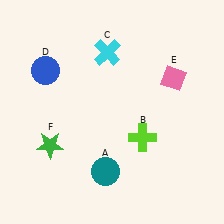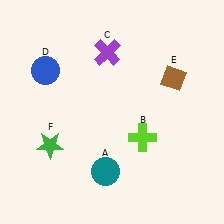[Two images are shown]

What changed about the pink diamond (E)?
In Image 1, E is pink. In Image 2, it changed to brown.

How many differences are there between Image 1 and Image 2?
There are 2 differences between the two images.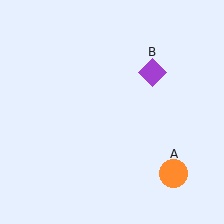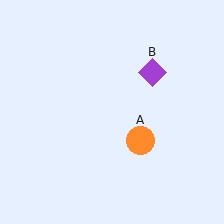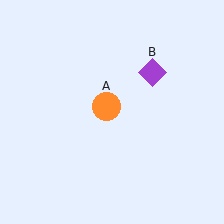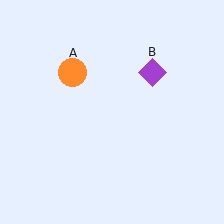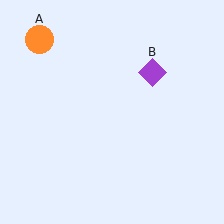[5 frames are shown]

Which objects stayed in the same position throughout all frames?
Purple diamond (object B) remained stationary.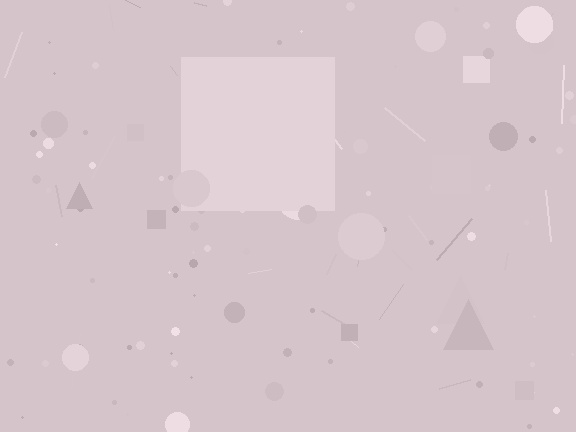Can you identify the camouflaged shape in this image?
The camouflaged shape is a square.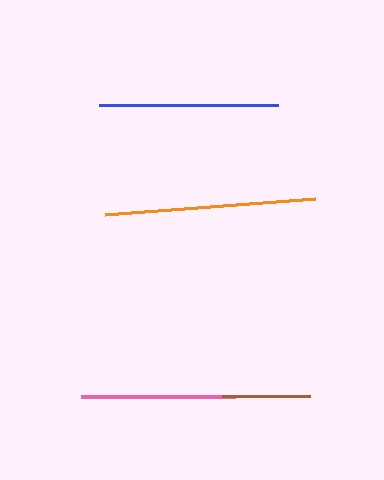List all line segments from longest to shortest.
From longest to shortest: orange, blue, pink, brown.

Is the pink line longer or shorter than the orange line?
The orange line is longer than the pink line.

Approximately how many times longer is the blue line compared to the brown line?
The blue line is approximately 2.0 times the length of the brown line.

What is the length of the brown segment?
The brown segment is approximately 88 pixels long.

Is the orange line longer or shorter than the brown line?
The orange line is longer than the brown line.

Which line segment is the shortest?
The brown line is the shortest at approximately 88 pixels.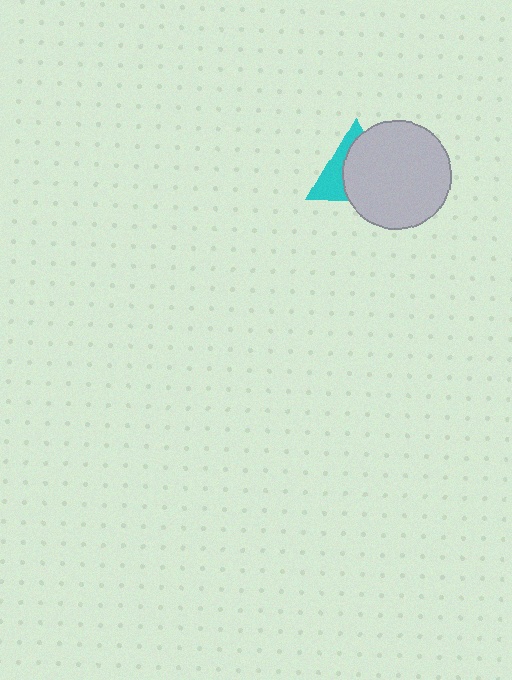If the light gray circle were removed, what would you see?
You would see the complete cyan triangle.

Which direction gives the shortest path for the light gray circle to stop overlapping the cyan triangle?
Moving right gives the shortest separation.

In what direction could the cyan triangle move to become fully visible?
The cyan triangle could move left. That would shift it out from behind the light gray circle entirely.